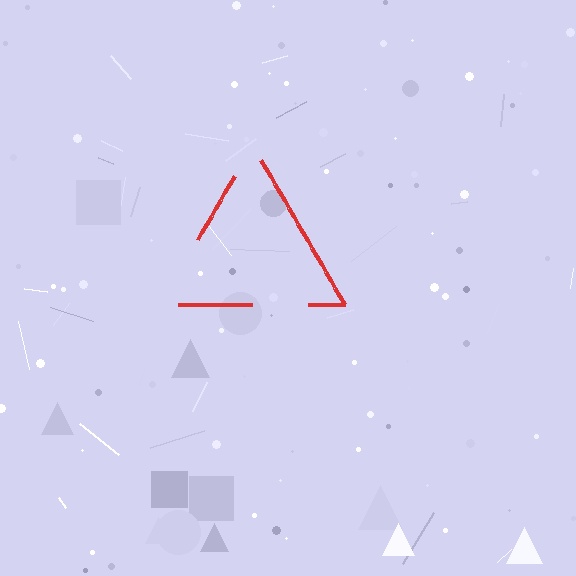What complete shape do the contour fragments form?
The contour fragments form a triangle.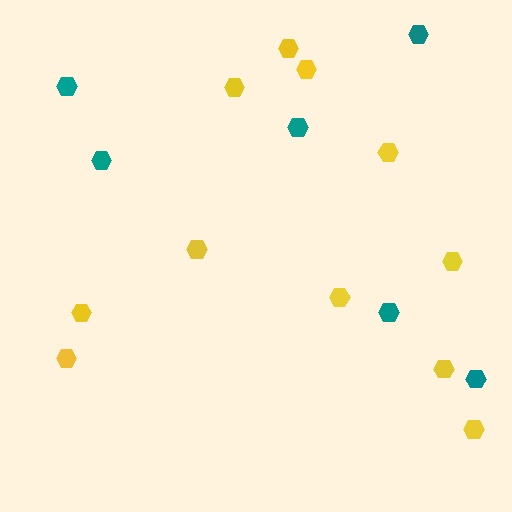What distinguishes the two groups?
There are 2 groups: one group of teal hexagons (6) and one group of yellow hexagons (11).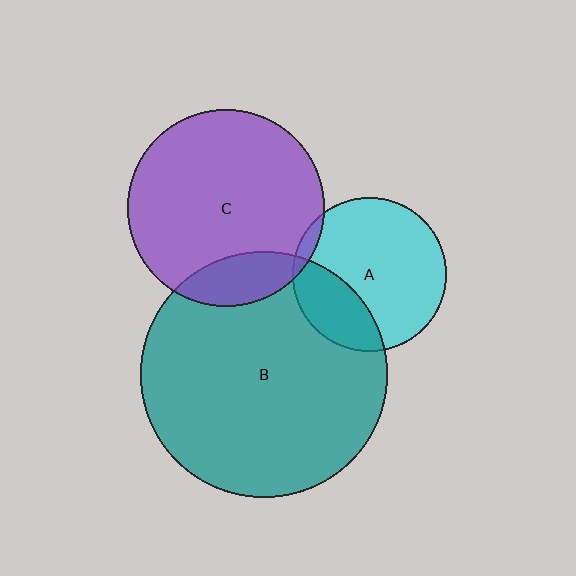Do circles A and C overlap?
Yes.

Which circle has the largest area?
Circle B (teal).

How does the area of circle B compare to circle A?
Approximately 2.6 times.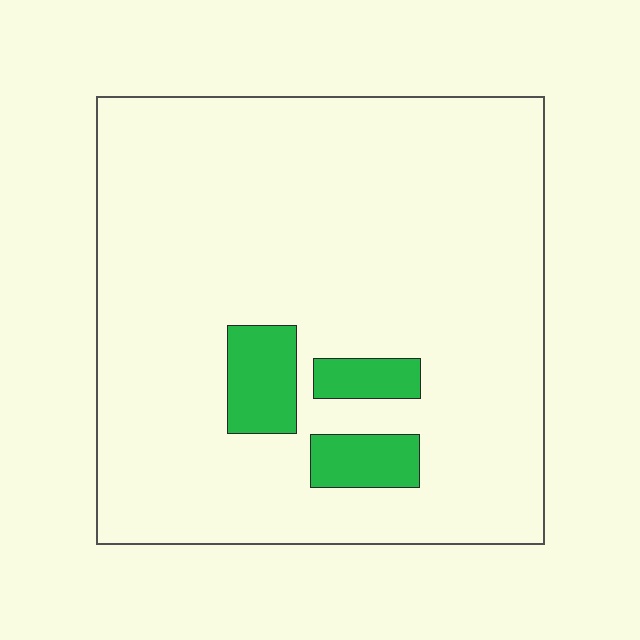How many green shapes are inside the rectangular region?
3.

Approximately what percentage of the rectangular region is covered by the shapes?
Approximately 10%.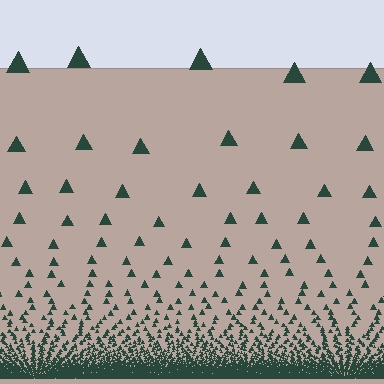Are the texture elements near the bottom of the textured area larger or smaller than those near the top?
Smaller. The gradient is inverted — elements near the bottom are smaller and denser.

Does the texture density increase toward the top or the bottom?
Density increases toward the bottom.